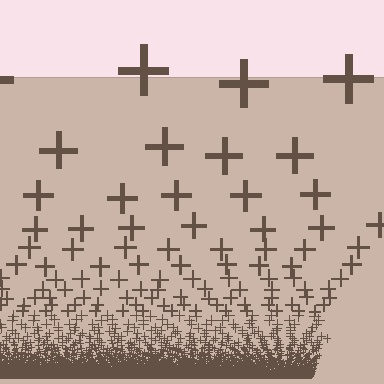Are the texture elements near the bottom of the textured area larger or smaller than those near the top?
Smaller. The gradient is inverted — elements near the bottom are smaller and denser.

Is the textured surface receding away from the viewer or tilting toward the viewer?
The surface appears to tilt toward the viewer. Texture elements get larger and sparser toward the top.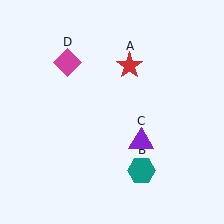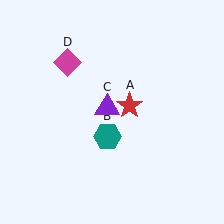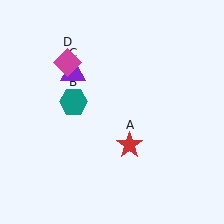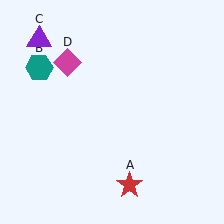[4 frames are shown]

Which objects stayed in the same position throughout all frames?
Magenta diamond (object D) remained stationary.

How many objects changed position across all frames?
3 objects changed position: red star (object A), teal hexagon (object B), purple triangle (object C).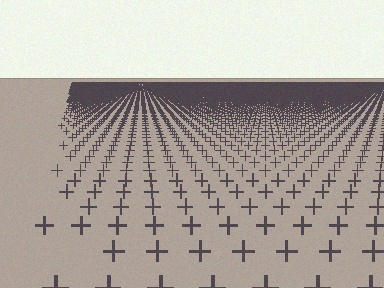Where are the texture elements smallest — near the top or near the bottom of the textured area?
Near the top.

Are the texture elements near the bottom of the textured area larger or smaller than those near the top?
Larger. Near the bottom, elements are closer to the viewer and appear at a bigger on-screen size.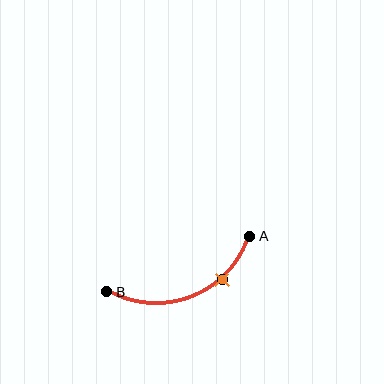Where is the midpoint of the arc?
The arc midpoint is the point on the curve farthest from the straight line joining A and B. It sits below that line.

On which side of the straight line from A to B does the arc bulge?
The arc bulges below the straight line connecting A and B.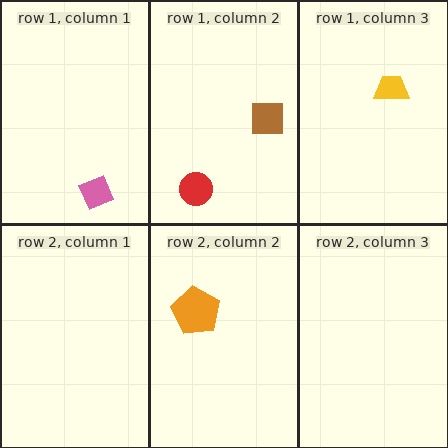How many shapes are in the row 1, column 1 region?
1.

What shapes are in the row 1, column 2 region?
The brown square, the red circle.